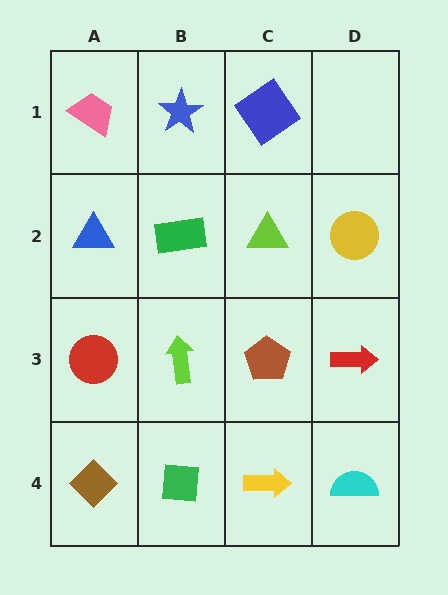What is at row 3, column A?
A red circle.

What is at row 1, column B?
A blue star.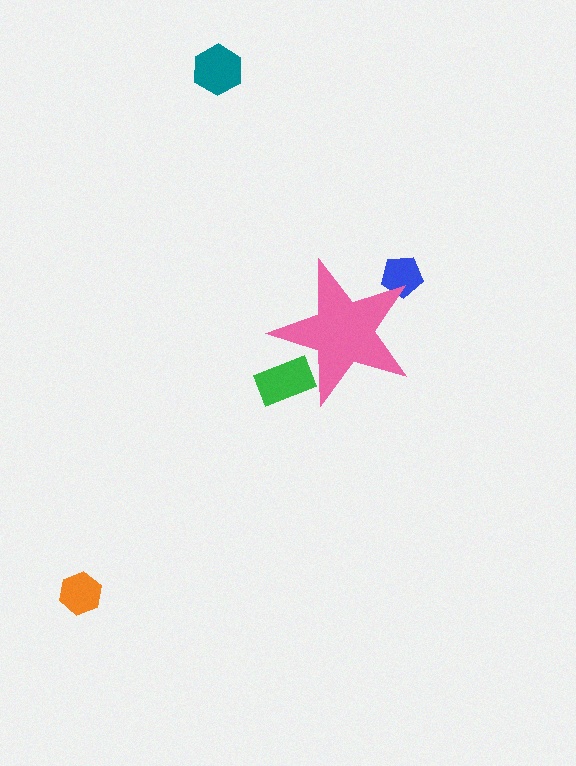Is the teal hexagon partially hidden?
No, the teal hexagon is fully visible.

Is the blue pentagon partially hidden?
Yes, the blue pentagon is partially hidden behind the pink star.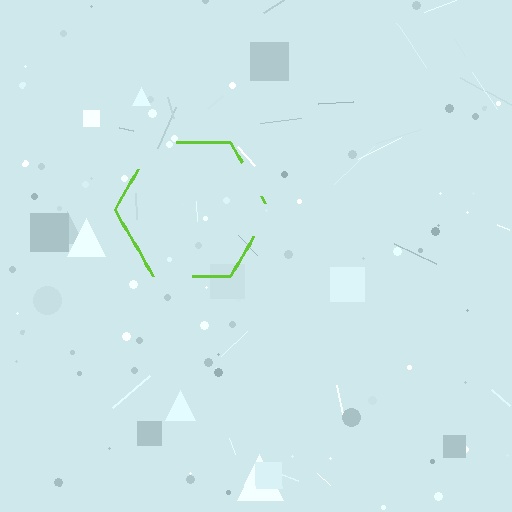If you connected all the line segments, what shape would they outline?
They would outline a hexagon.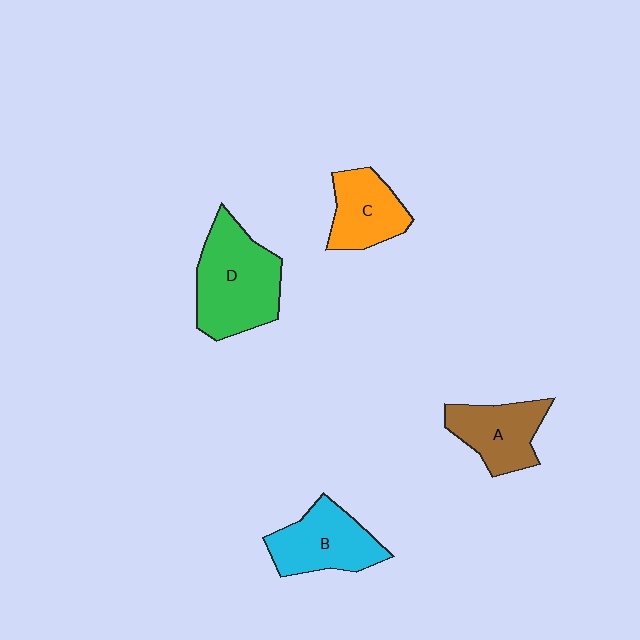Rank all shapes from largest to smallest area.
From largest to smallest: D (green), B (cyan), A (brown), C (orange).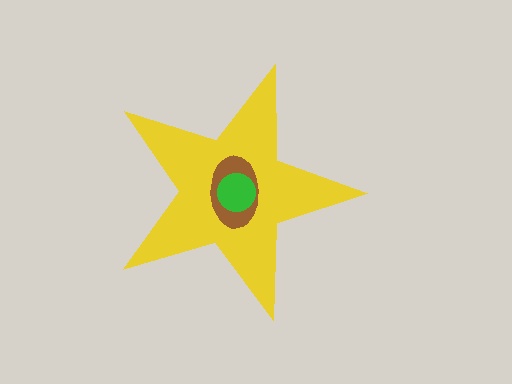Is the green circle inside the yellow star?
Yes.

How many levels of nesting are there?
3.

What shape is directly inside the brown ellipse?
The green circle.